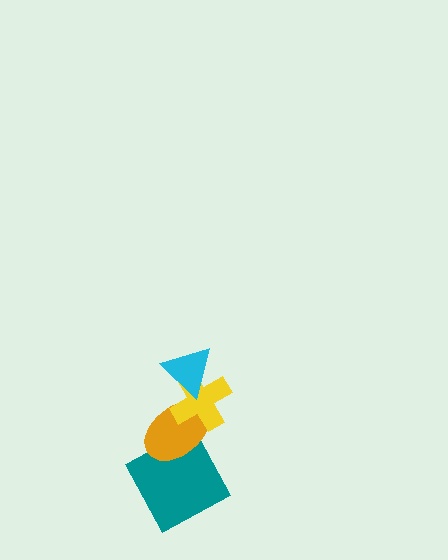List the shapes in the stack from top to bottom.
From top to bottom: the cyan triangle, the yellow cross, the orange ellipse, the teal square.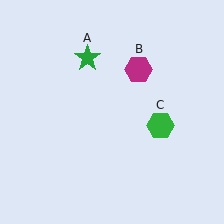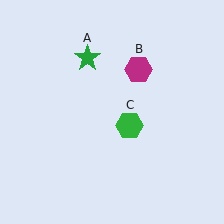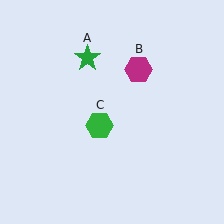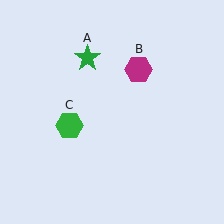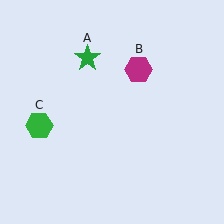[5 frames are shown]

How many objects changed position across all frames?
1 object changed position: green hexagon (object C).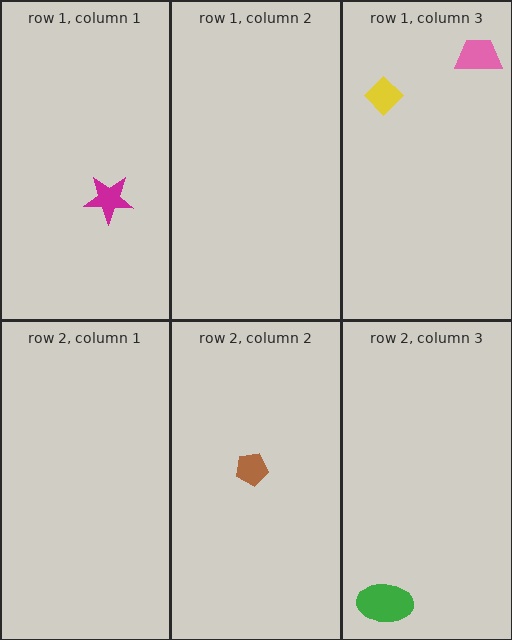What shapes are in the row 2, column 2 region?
The brown pentagon.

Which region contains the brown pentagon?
The row 2, column 2 region.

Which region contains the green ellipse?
The row 2, column 3 region.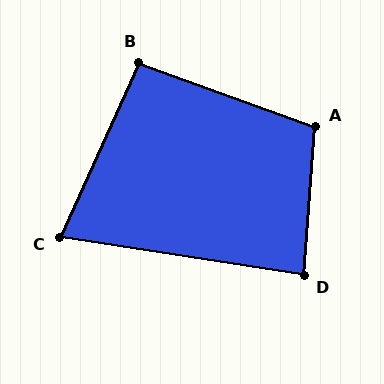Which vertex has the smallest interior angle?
C, at approximately 74 degrees.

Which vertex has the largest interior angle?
A, at approximately 106 degrees.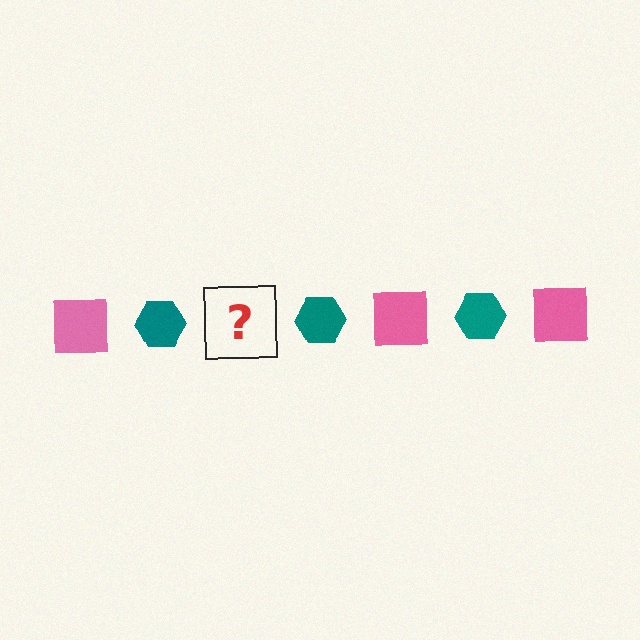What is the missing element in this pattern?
The missing element is a pink square.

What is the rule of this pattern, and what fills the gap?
The rule is that the pattern alternates between pink square and teal hexagon. The gap should be filled with a pink square.